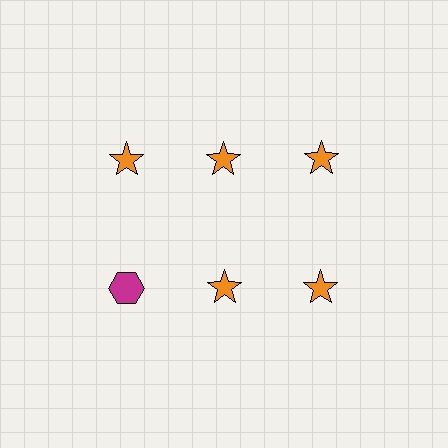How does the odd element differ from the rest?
It differs in both color (magenta instead of orange) and shape (hexagon instead of star).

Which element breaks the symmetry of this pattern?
The magenta hexagon in the second row, leftmost column breaks the symmetry. All other shapes are orange stars.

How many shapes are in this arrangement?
There are 6 shapes arranged in a grid pattern.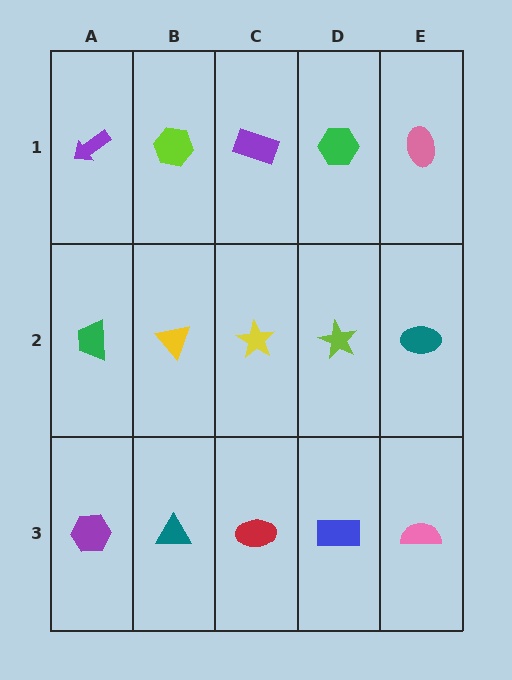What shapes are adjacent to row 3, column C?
A yellow star (row 2, column C), a teal triangle (row 3, column B), a blue rectangle (row 3, column D).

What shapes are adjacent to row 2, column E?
A pink ellipse (row 1, column E), a pink semicircle (row 3, column E), a lime star (row 2, column D).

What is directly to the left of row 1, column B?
A purple arrow.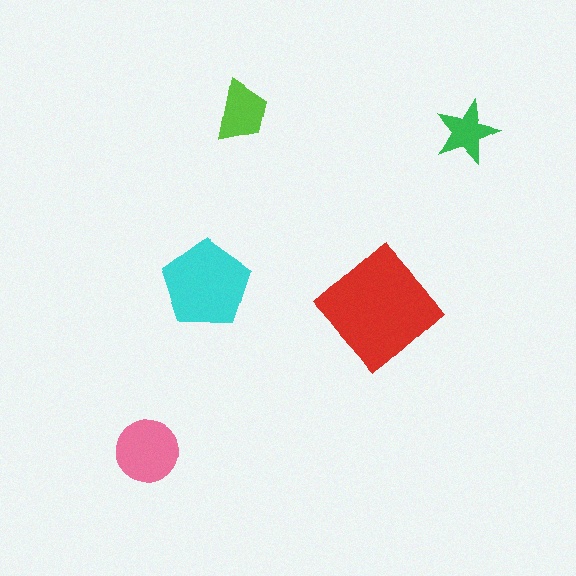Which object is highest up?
The lime trapezoid is topmost.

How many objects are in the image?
There are 5 objects in the image.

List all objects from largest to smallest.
The red diamond, the cyan pentagon, the pink circle, the lime trapezoid, the green star.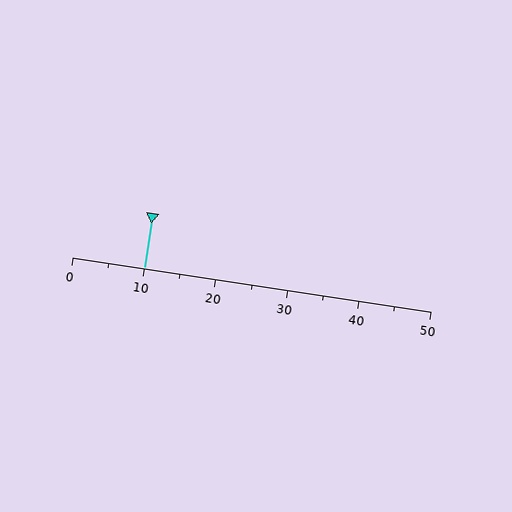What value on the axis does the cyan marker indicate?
The marker indicates approximately 10.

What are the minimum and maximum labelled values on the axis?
The axis runs from 0 to 50.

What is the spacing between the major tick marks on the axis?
The major ticks are spaced 10 apart.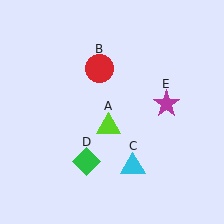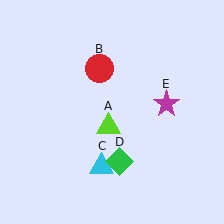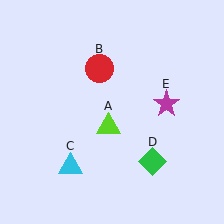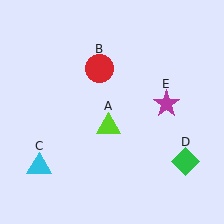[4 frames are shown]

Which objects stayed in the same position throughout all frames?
Lime triangle (object A) and red circle (object B) and magenta star (object E) remained stationary.